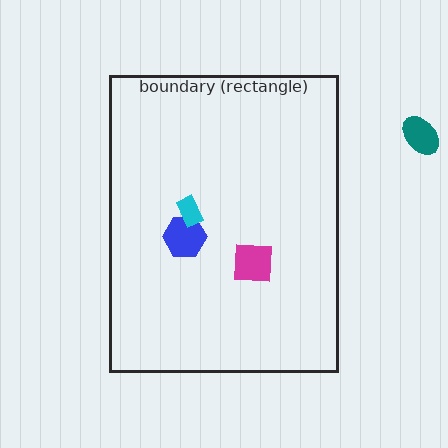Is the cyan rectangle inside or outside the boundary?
Inside.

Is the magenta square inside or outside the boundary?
Inside.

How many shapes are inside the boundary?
3 inside, 1 outside.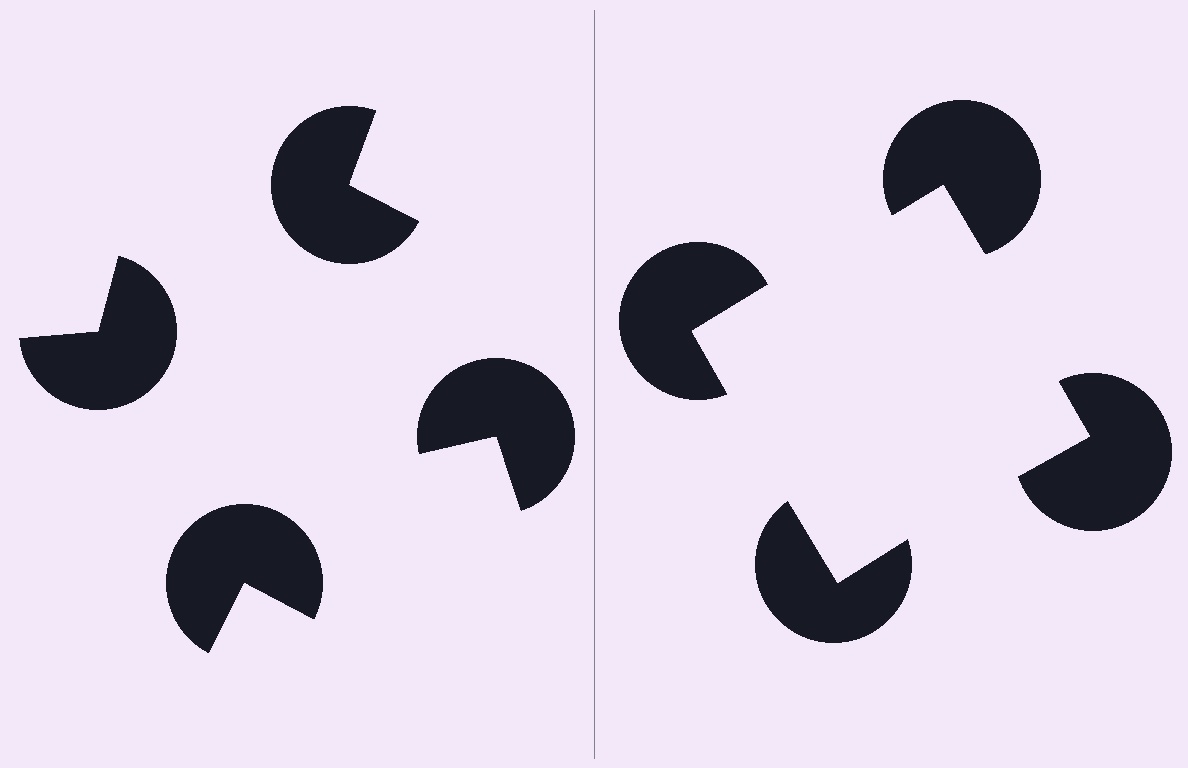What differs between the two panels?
The pac-man discs are positioned identically on both sides; only the wedge orientations differ. On the right they align to a square; on the left they are misaligned.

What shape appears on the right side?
An illusory square.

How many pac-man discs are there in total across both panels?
8 — 4 on each side.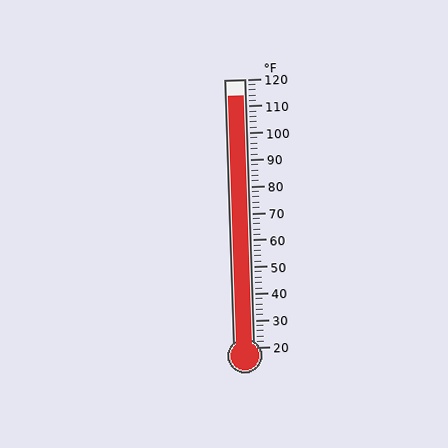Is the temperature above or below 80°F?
The temperature is above 80°F.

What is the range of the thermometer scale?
The thermometer scale ranges from 20°F to 120°F.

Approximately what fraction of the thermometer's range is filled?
The thermometer is filled to approximately 95% of its range.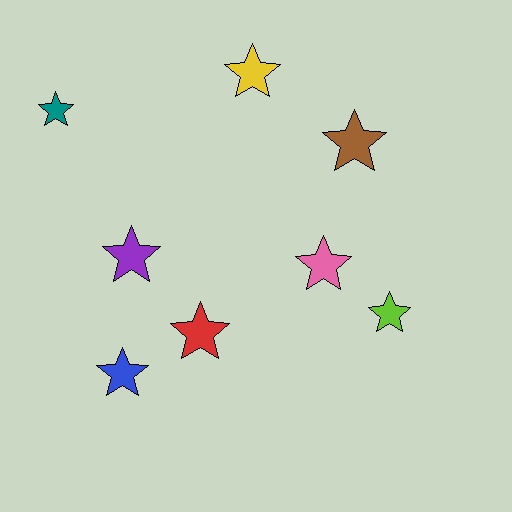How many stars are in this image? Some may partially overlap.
There are 8 stars.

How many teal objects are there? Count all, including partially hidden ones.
There is 1 teal object.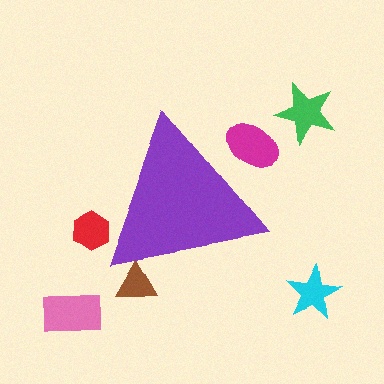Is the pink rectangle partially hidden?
No, the pink rectangle is fully visible.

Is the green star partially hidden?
No, the green star is fully visible.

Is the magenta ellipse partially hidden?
Yes, the magenta ellipse is partially hidden behind the purple triangle.